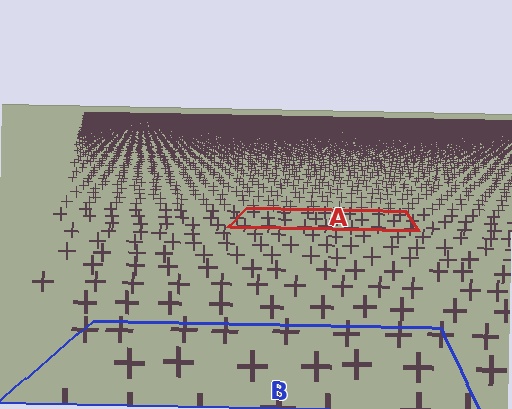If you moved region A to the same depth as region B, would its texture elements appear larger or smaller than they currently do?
They would appear larger. At a closer depth, the same texture elements are projected at a bigger on-screen size.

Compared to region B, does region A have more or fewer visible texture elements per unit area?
Region A has more texture elements per unit area — they are packed more densely because it is farther away.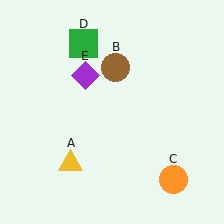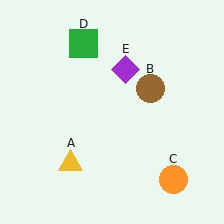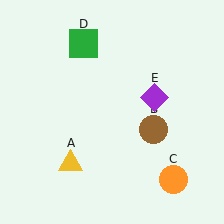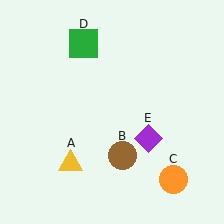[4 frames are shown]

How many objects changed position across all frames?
2 objects changed position: brown circle (object B), purple diamond (object E).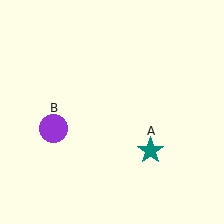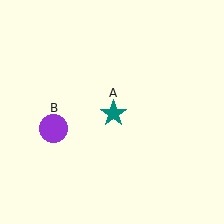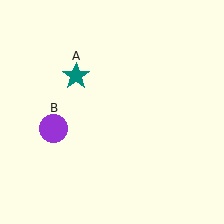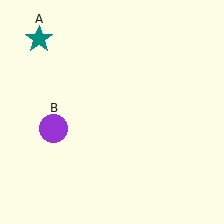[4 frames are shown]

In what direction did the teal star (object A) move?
The teal star (object A) moved up and to the left.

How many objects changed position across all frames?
1 object changed position: teal star (object A).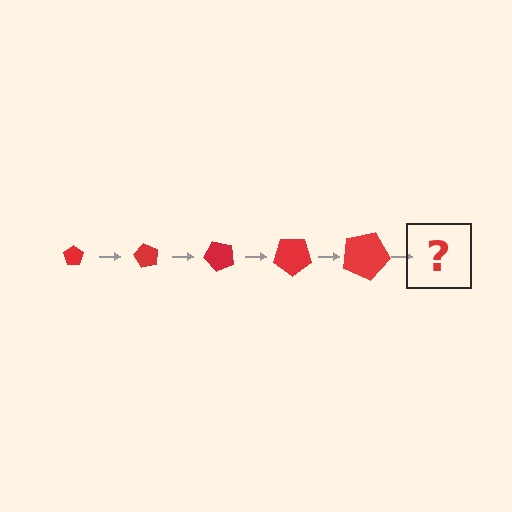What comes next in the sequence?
The next element should be a pentagon, larger than the previous one and rotated 300 degrees from the start.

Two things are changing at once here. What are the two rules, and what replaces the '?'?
The two rules are that the pentagon grows larger each step and it rotates 60 degrees each step. The '?' should be a pentagon, larger than the previous one and rotated 300 degrees from the start.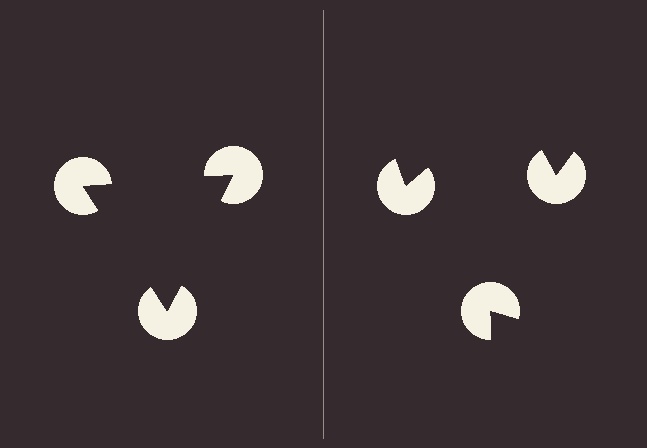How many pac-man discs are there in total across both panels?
6 — 3 on each side.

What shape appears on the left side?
An illusory triangle.